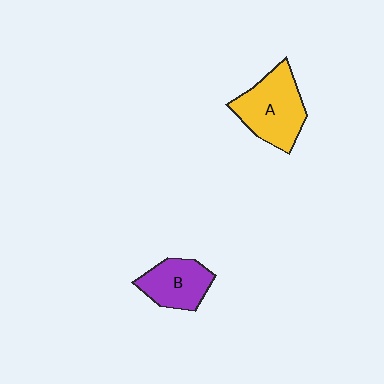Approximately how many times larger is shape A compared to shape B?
Approximately 1.4 times.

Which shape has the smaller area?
Shape B (purple).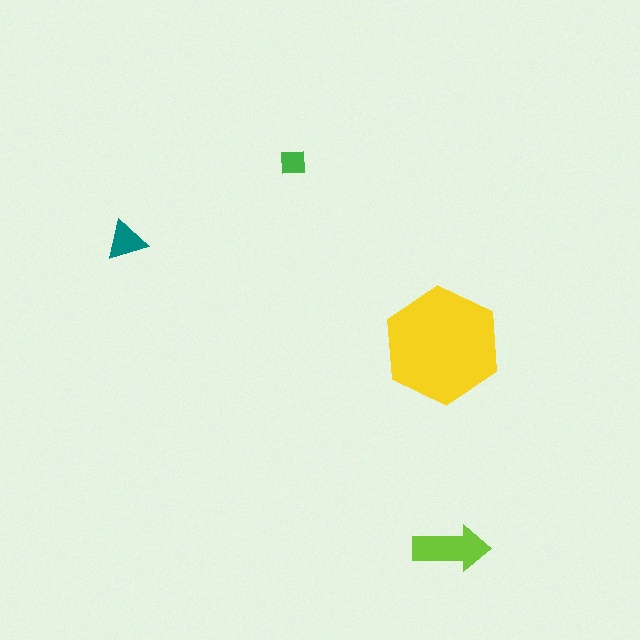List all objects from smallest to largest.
The green square, the teal triangle, the lime arrow, the yellow hexagon.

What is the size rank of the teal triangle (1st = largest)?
3rd.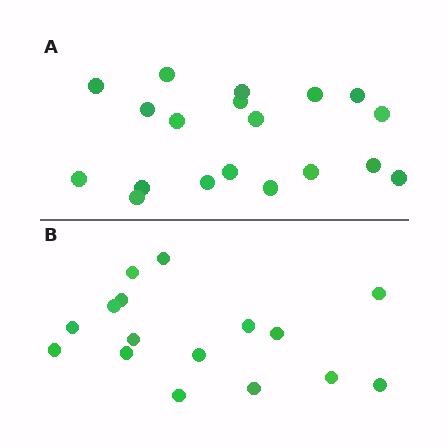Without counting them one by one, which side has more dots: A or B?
Region A (the top region) has more dots.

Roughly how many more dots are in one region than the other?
Region A has just a few more — roughly 2 or 3 more dots than region B.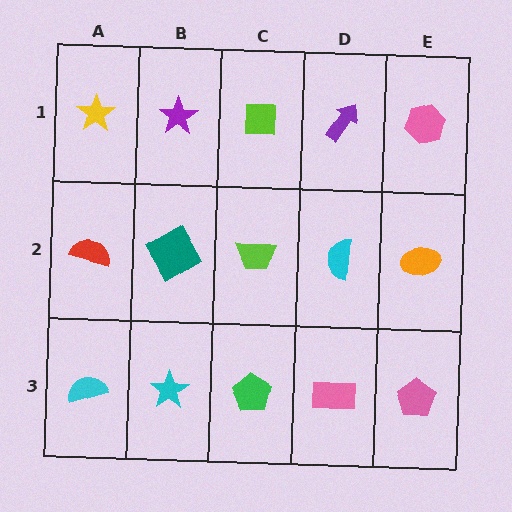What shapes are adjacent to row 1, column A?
A red semicircle (row 2, column A), a purple star (row 1, column B).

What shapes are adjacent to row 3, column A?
A red semicircle (row 2, column A), a cyan star (row 3, column B).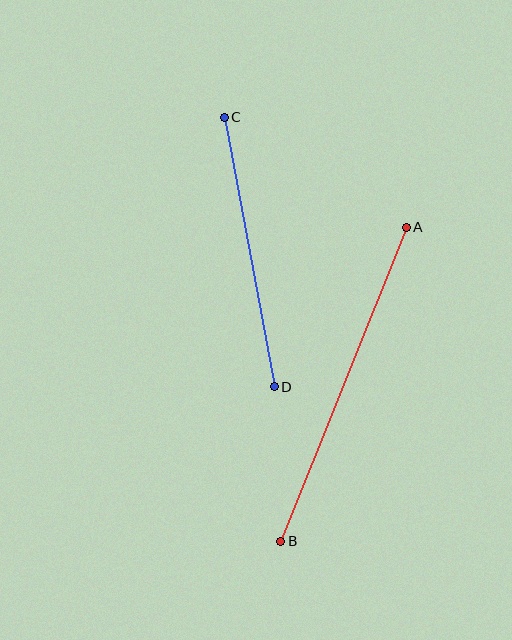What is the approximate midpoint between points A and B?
The midpoint is at approximately (344, 384) pixels.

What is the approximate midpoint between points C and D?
The midpoint is at approximately (249, 252) pixels.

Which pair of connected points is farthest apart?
Points A and B are farthest apart.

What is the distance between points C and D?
The distance is approximately 274 pixels.